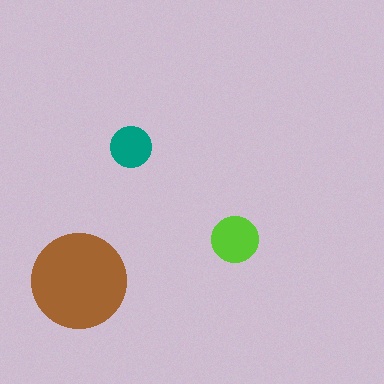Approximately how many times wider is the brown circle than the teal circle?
About 2.5 times wider.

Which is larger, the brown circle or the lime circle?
The brown one.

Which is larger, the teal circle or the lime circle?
The lime one.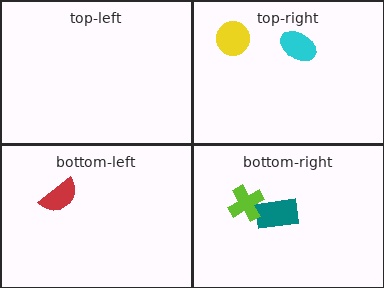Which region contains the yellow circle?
The top-right region.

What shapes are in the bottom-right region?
The teal rectangle, the lime cross.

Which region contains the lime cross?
The bottom-right region.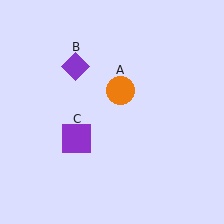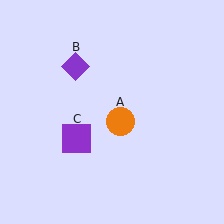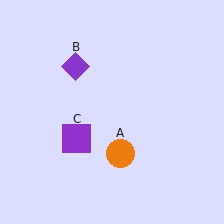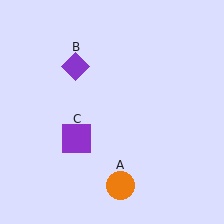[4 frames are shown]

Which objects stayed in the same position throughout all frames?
Purple diamond (object B) and purple square (object C) remained stationary.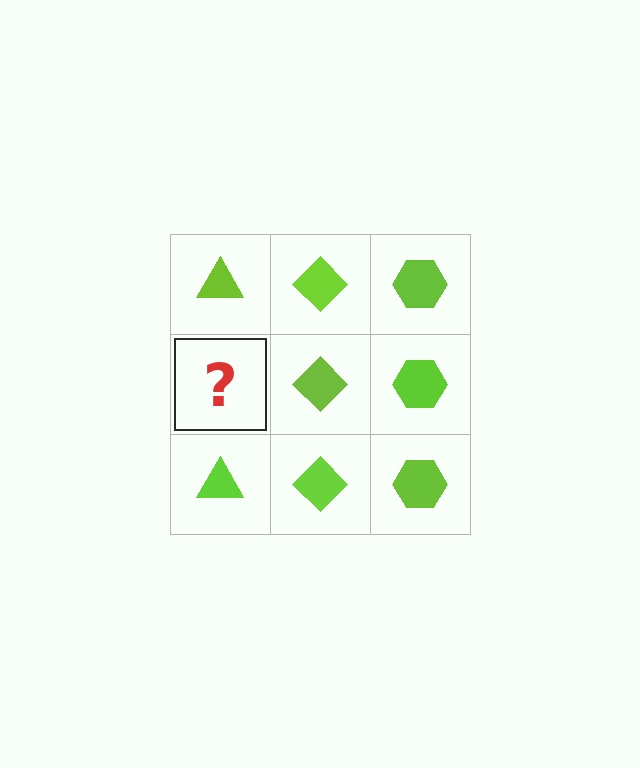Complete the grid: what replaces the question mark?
The question mark should be replaced with a lime triangle.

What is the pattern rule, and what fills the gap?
The rule is that each column has a consistent shape. The gap should be filled with a lime triangle.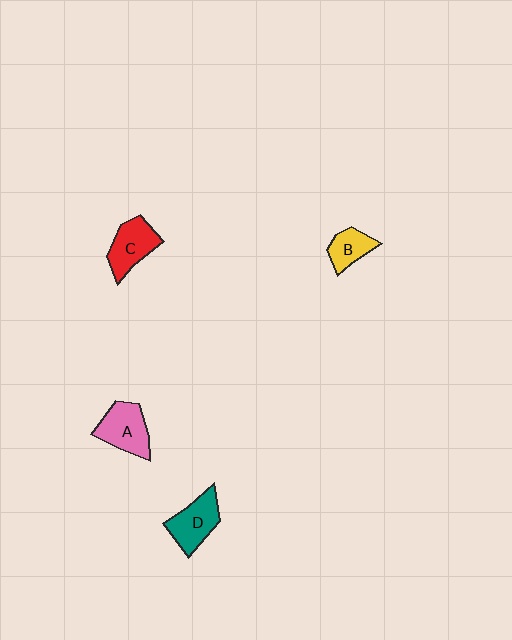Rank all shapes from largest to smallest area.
From largest to smallest: A (pink), D (teal), C (red), B (yellow).